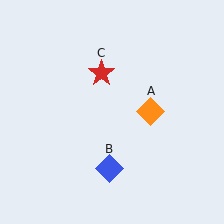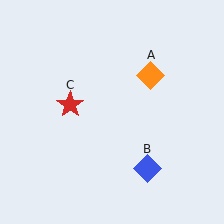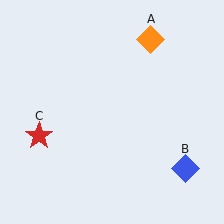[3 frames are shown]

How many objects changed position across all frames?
3 objects changed position: orange diamond (object A), blue diamond (object B), red star (object C).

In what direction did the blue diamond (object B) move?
The blue diamond (object B) moved right.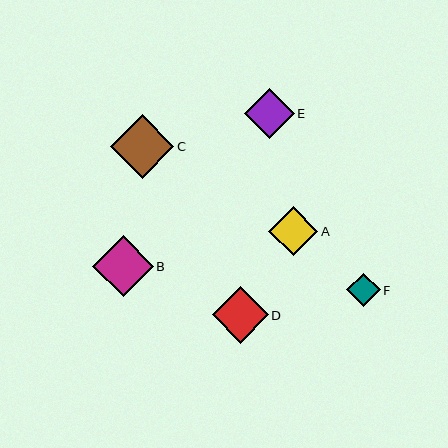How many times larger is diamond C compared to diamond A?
Diamond C is approximately 1.3 times the size of diamond A.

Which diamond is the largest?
Diamond C is the largest with a size of approximately 63 pixels.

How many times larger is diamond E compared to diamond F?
Diamond E is approximately 1.5 times the size of diamond F.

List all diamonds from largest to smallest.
From largest to smallest: C, B, D, E, A, F.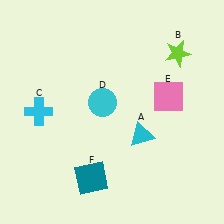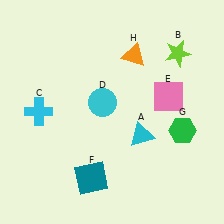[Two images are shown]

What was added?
A green hexagon (G), an orange triangle (H) were added in Image 2.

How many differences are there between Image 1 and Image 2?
There are 2 differences between the two images.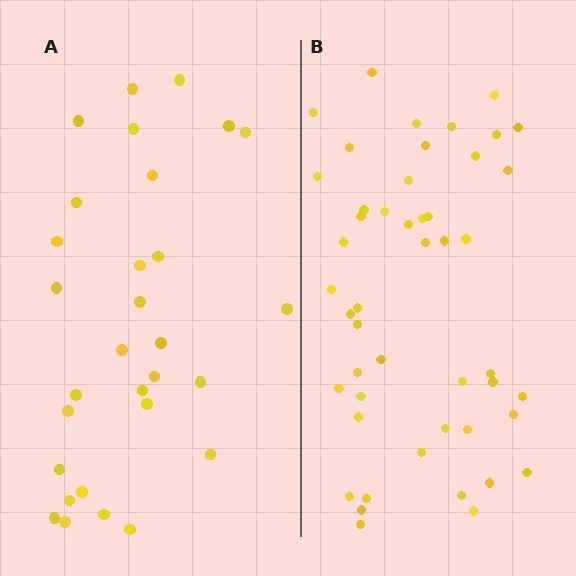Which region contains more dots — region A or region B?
Region B (the right region) has more dots.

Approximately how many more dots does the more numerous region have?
Region B has approximately 20 more dots than region A.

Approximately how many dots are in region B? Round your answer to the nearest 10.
About 50 dots. (The exact count is 48, which rounds to 50.)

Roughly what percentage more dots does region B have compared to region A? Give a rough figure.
About 60% more.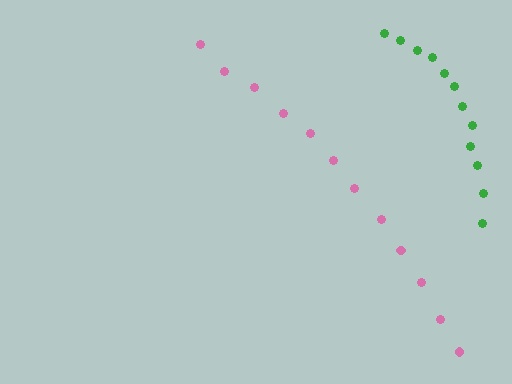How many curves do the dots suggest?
There are 2 distinct paths.